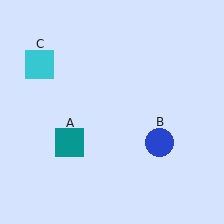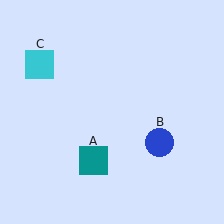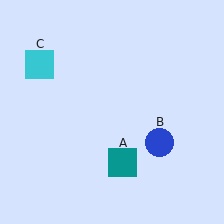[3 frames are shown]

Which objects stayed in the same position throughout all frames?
Blue circle (object B) and cyan square (object C) remained stationary.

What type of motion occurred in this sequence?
The teal square (object A) rotated counterclockwise around the center of the scene.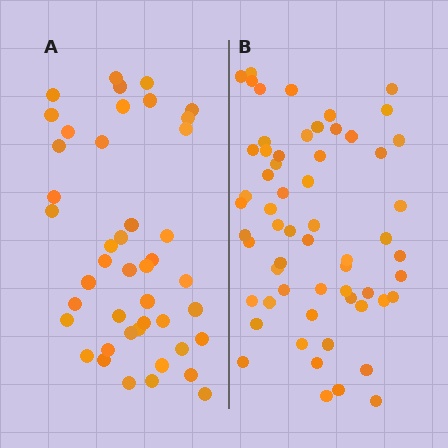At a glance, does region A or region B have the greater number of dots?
Region B (the right region) has more dots.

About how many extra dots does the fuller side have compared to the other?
Region B has approximately 15 more dots than region A.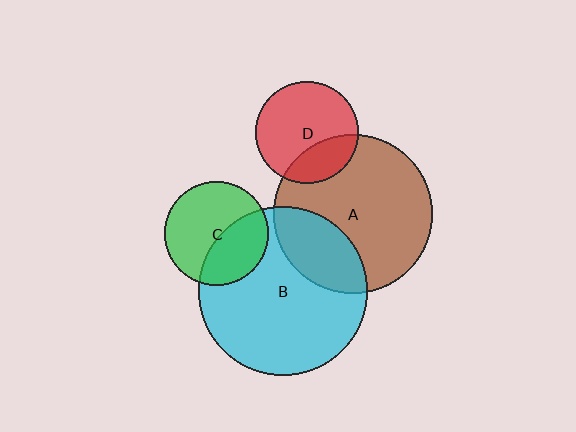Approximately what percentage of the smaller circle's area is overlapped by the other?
Approximately 25%.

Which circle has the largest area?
Circle B (cyan).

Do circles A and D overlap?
Yes.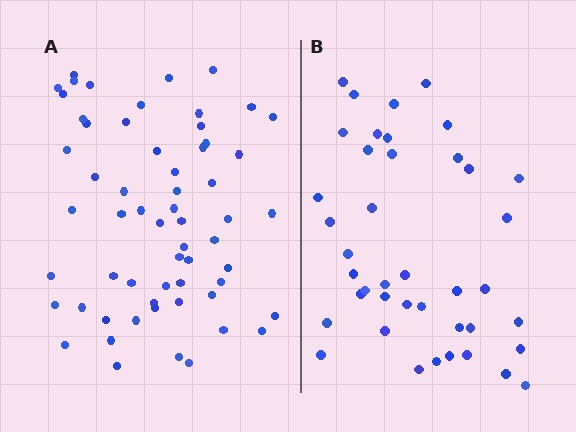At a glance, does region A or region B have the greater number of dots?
Region A (the left region) has more dots.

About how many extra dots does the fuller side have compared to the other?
Region A has approximately 20 more dots than region B.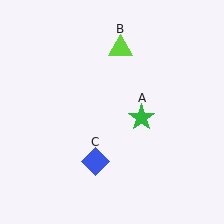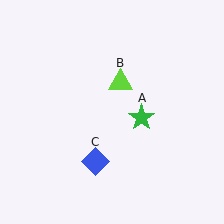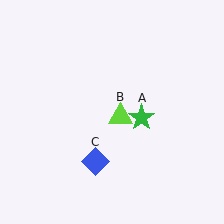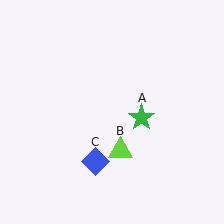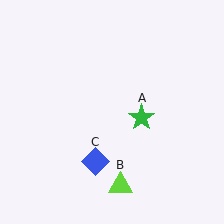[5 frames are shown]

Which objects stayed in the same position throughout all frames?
Green star (object A) and blue diamond (object C) remained stationary.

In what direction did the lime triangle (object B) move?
The lime triangle (object B) moved down.